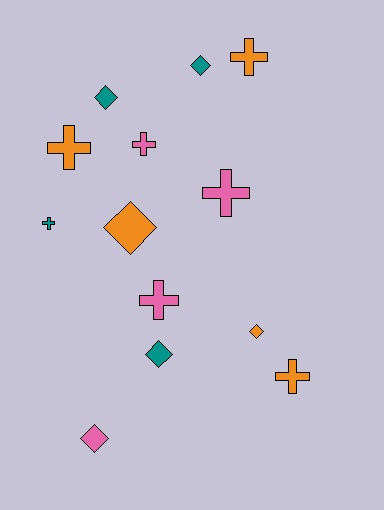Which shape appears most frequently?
Cross, with 7 objects.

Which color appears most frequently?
Orange, with 5 objects.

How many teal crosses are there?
There is 1 teal cross.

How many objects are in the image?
There are 13 objects.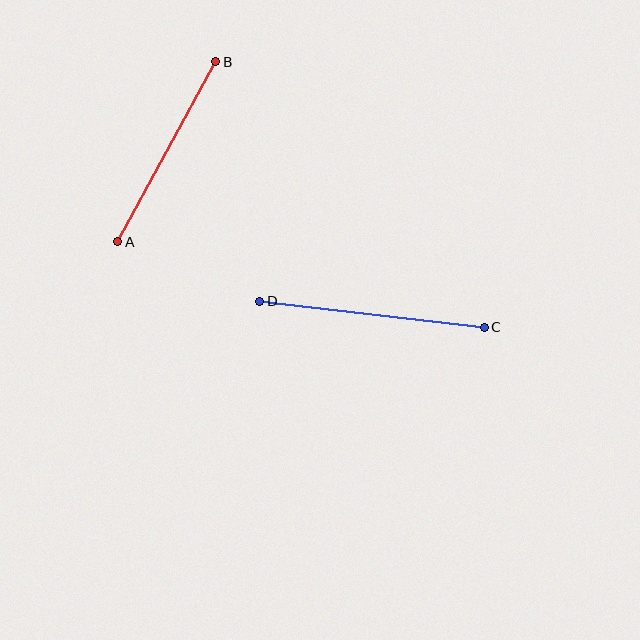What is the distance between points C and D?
The distance is approximately 226 pixels.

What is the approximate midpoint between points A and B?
The midpoint is at approximately (167, 152) pixels.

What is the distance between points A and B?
The distance is approximately 205 pixels.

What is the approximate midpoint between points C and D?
The midpoint is at approximately (372, 314) pixels.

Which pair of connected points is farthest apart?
Points C and D are farthest apart.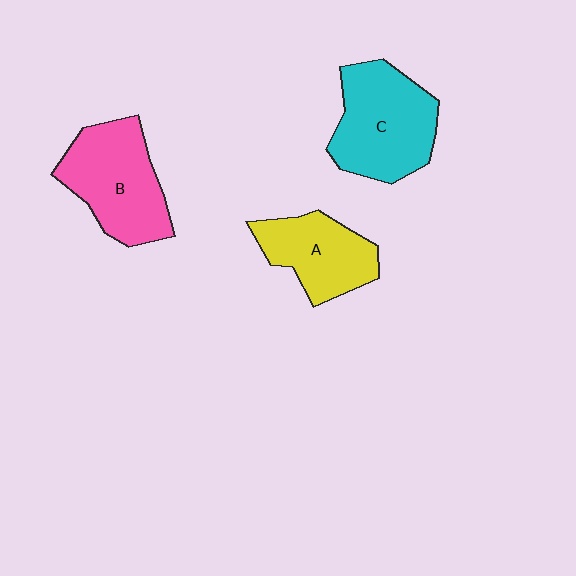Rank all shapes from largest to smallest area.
From largest to smallest: C (cyan), B (pink), A (yellow).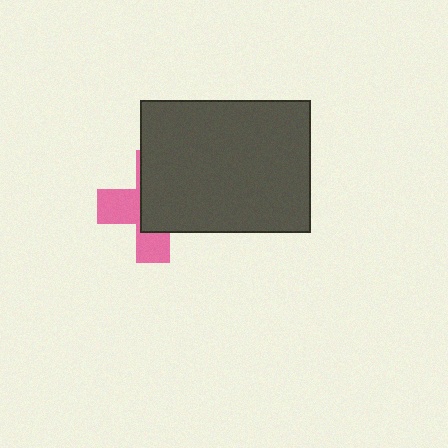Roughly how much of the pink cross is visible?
A small part of it is visible (roughly 41%).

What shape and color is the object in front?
The object in front is a dark gray rectangle.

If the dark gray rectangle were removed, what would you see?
You would see the complete pink cross.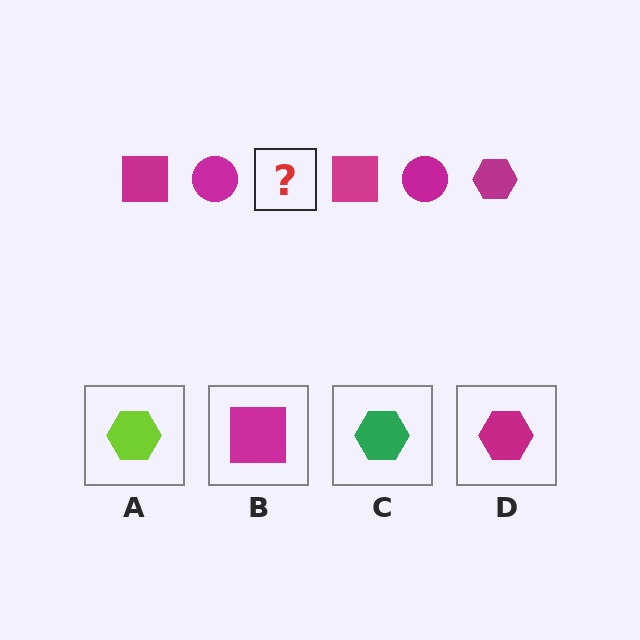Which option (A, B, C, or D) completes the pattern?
D.